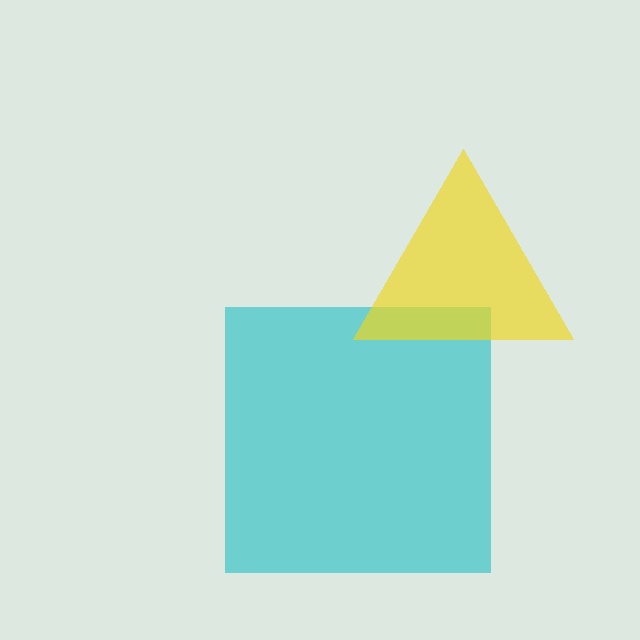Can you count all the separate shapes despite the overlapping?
Yes, there are 2 separate shapes.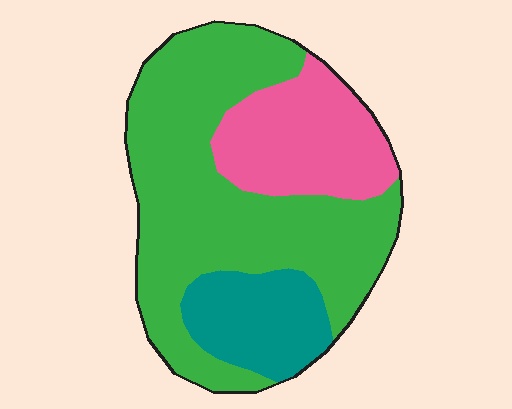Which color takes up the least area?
Teal, at roughly 15%.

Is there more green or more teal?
Green.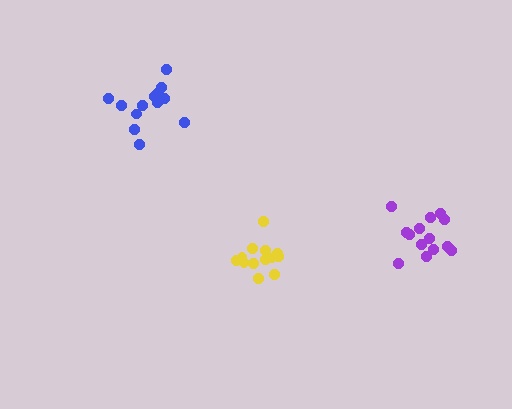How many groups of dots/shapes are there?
There are 3 groups.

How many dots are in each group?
Group 1: 13 dots, Group 2: 15 dots, Group 3: 13 dots (41 total).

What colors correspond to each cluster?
The clusters are colored: yellow, purple, blue.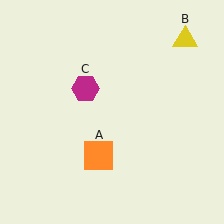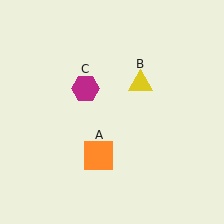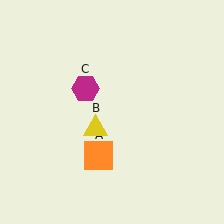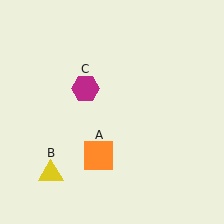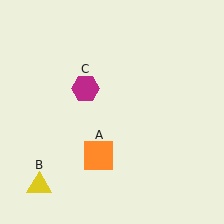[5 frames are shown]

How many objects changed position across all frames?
1 object changed position: yellow triangle (object B).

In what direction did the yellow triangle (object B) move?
The yellow triangle (object B) moved down and to the left.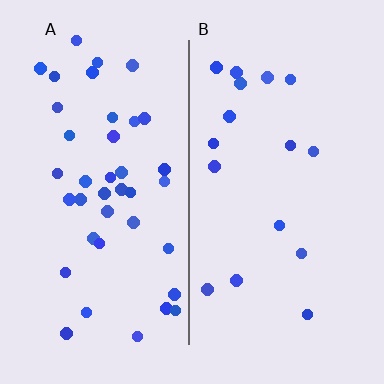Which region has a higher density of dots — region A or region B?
A (the left).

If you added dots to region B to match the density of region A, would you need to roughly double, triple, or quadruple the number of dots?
Approximately double.